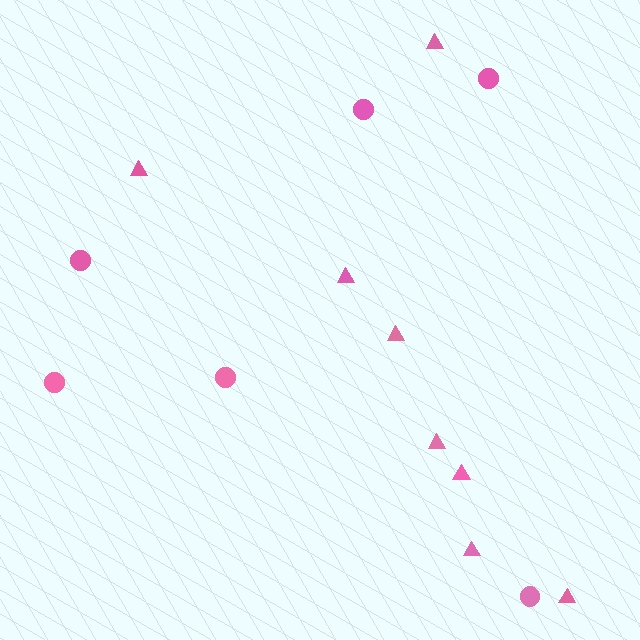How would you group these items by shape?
There are 2 groups: one group of circles (6) and one group of triangles (8).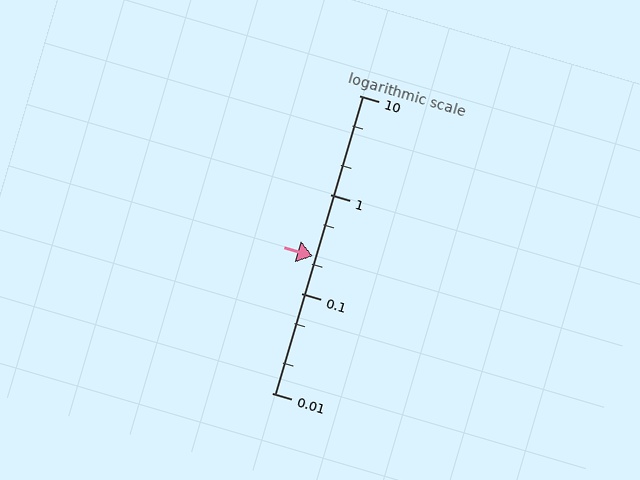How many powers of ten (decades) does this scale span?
The scale spans 3 decades, from 0.01 to 10.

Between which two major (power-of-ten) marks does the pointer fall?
The pointer is between 0.1 and 1.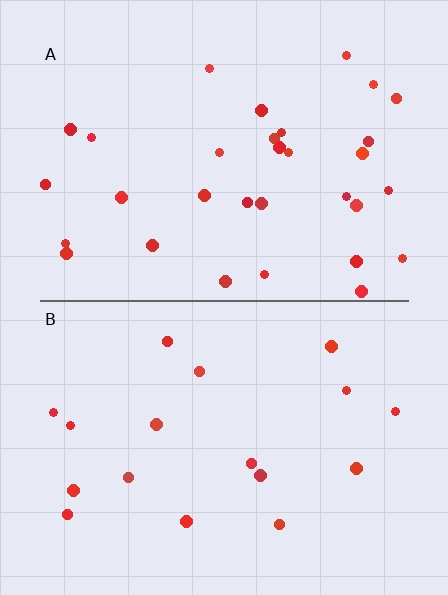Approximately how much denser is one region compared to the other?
Approximately 1.8× — region A over region B.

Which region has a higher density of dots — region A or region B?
A (the top).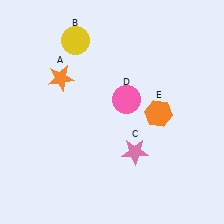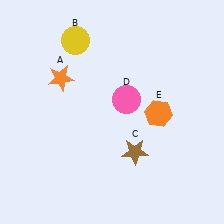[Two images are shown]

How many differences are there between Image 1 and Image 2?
There is 1 difference between the two images.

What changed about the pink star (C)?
In Image 1, C is pink. In Image 2, it changed to brown.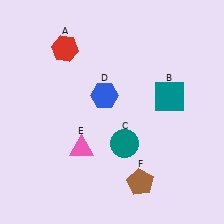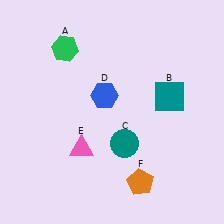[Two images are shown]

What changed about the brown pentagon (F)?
In Image 1, F is brown. In Image 2, it changed to orange.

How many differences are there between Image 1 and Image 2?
There are 2 differences between the two images.